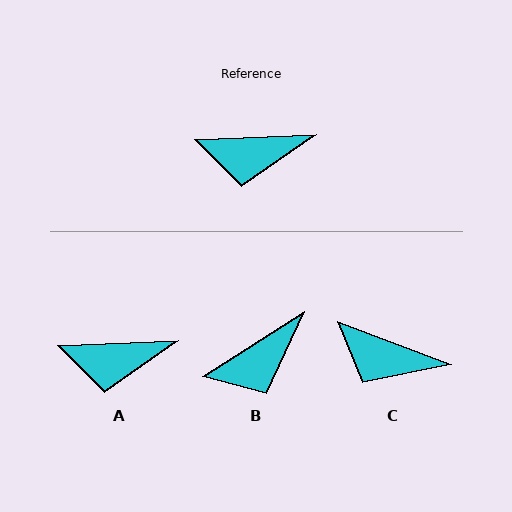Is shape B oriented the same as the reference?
No, it is off by about 30 degrees.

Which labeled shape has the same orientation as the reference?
A.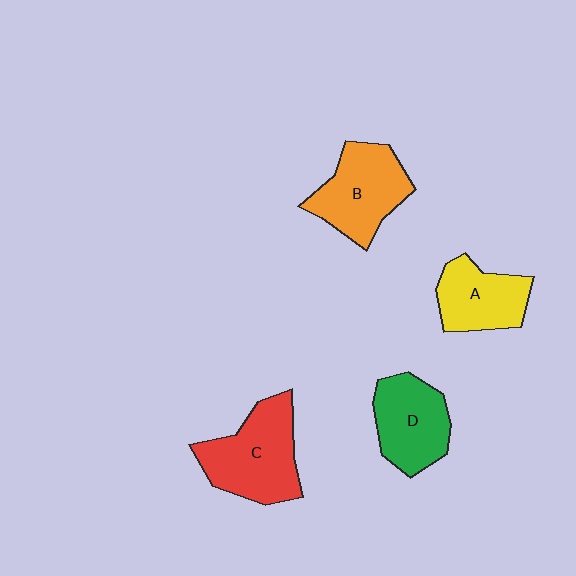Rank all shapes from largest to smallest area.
From largest to smallest: C (red), B (orange), D (green), A (yellow).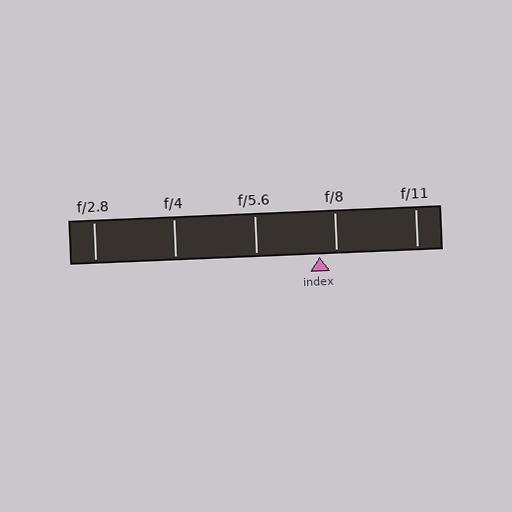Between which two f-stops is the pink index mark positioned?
The index mark is between f/5.6 and f/8.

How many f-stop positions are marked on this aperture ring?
There are 5 f-stop positions marked.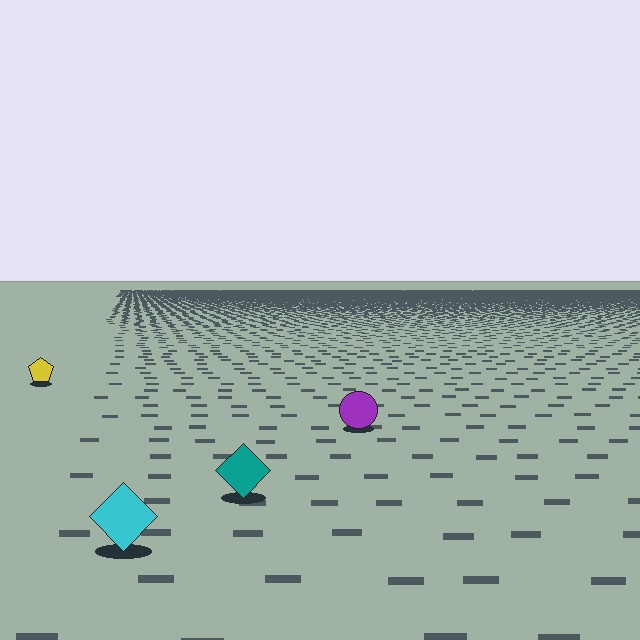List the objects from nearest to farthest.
From nearest to farthest: the cyan diamond, the teal diamond, the purple circle, the yellow pentagon.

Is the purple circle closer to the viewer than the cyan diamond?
No. The cyan diamond is closer — you can tell from the texture gradient: the ground texture is coarser near it.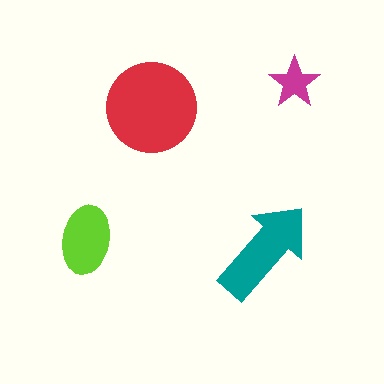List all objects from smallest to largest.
The magenta star, the lime ellipse, the teal arrow, the red circle.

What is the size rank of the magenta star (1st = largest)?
4th.